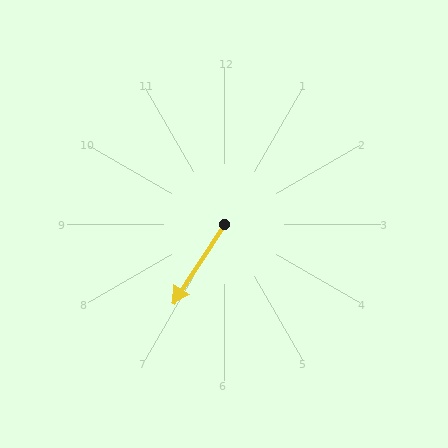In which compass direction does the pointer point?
Southwest.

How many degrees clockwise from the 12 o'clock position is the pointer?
Approximately 213 degrees.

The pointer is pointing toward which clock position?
Roughly 7 o'clock.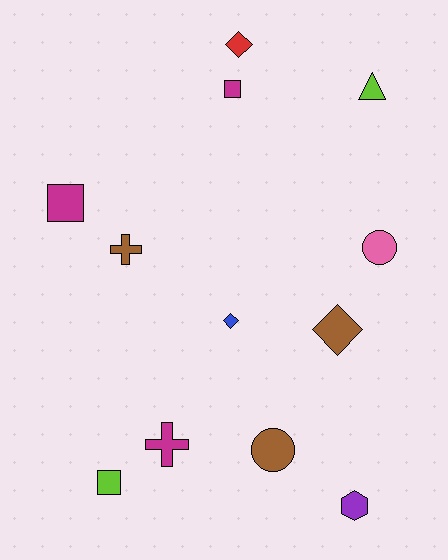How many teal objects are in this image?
There are no teal objects.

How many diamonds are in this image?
There are 3 diamonds.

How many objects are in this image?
There are 12 objects.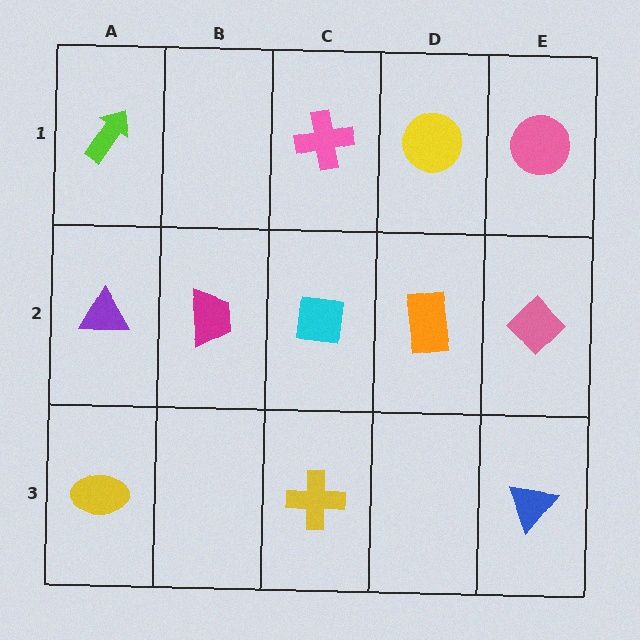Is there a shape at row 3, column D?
No, that cell is empty.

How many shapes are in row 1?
4 shapes.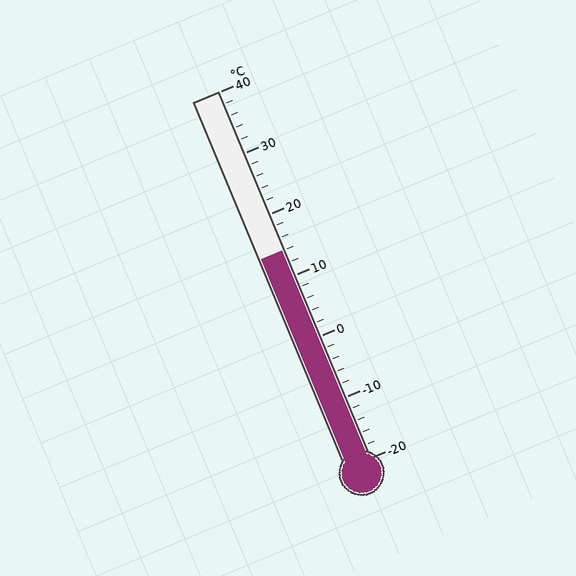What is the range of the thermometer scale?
The thermometer scale ranges from -20°C to 40°C.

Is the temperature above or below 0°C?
The temperature is above 0°C.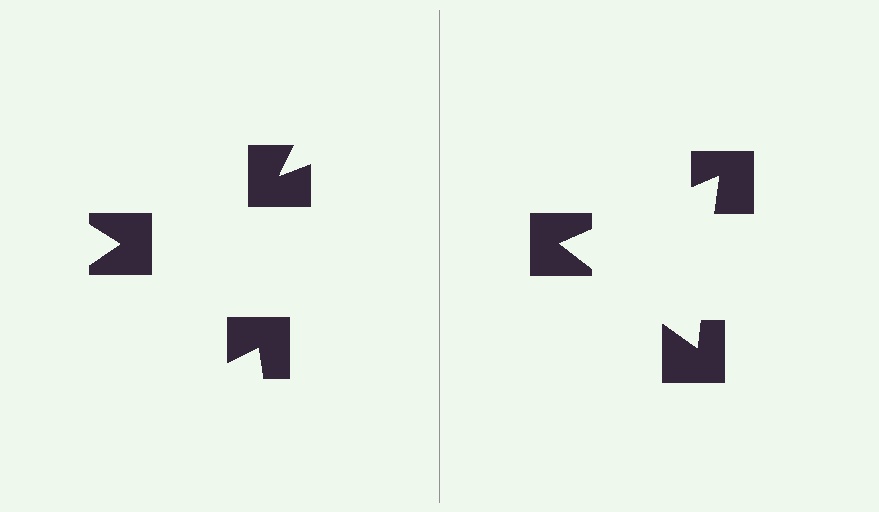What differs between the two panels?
The notched squares are positioned identically on both sides; only the wedge orientations differ. On the right they align to a triangle; on the left they are misaligned.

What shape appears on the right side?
An illusory triangle.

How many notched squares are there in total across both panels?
6 — 3 on each side.